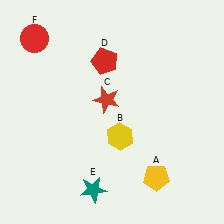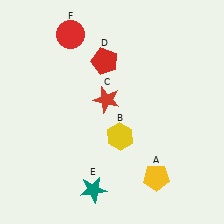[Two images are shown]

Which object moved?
The red circle (F) moved right.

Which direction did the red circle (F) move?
The red circle (F) moved right.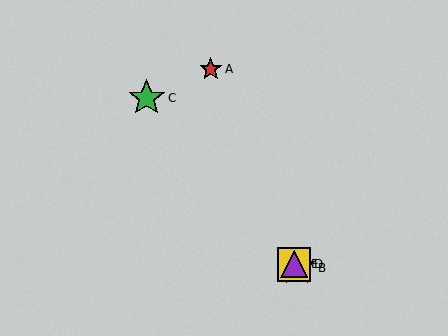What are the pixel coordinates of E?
Object E is at (294, 264).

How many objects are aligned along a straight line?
4 objects (B, C, D, E) are aligned along a straight line.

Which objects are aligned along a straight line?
Objects B, C, D, E are aligned along a straight line.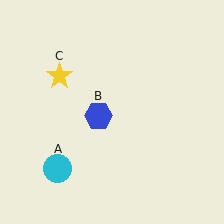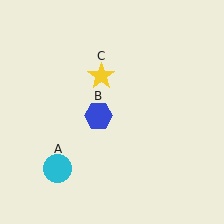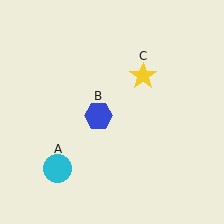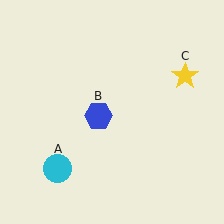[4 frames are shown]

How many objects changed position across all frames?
1 object changed position: yellow star (object C).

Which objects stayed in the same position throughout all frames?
Cyan circle (object A) and blue hexagon (object B) remained stationary.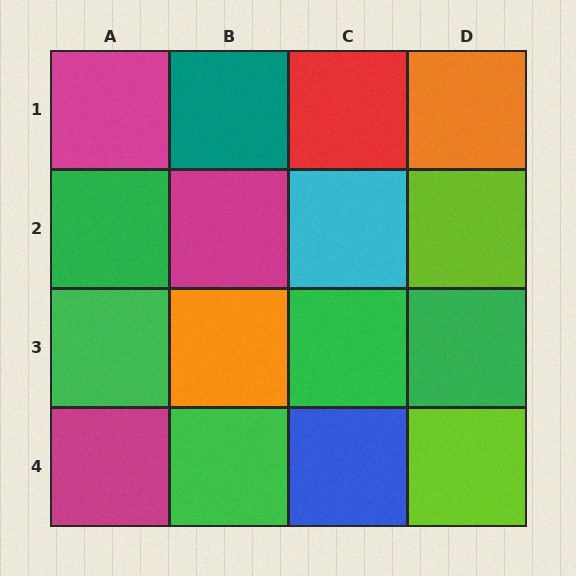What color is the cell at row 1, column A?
Magenta.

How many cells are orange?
2 cells are orange.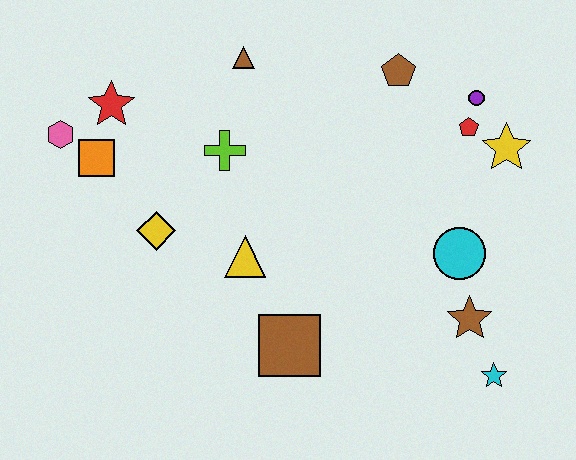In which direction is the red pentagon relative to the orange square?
The red pentagon is to the right of the orange square.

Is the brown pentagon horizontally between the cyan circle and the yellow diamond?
Yes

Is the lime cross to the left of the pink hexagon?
No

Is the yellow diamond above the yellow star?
No